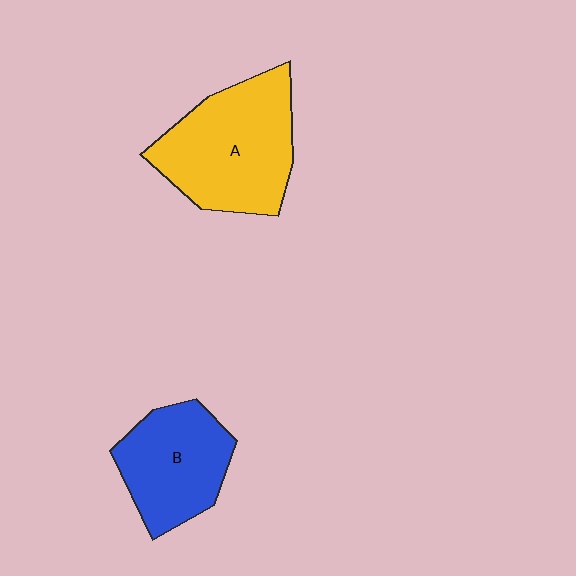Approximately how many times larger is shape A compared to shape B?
Approximately 1.4 times.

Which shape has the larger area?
Shape A (yellow).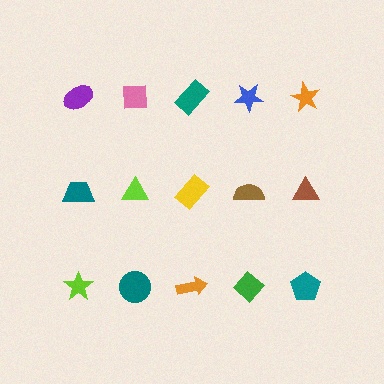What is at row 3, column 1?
A lime star.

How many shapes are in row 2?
5 shapes.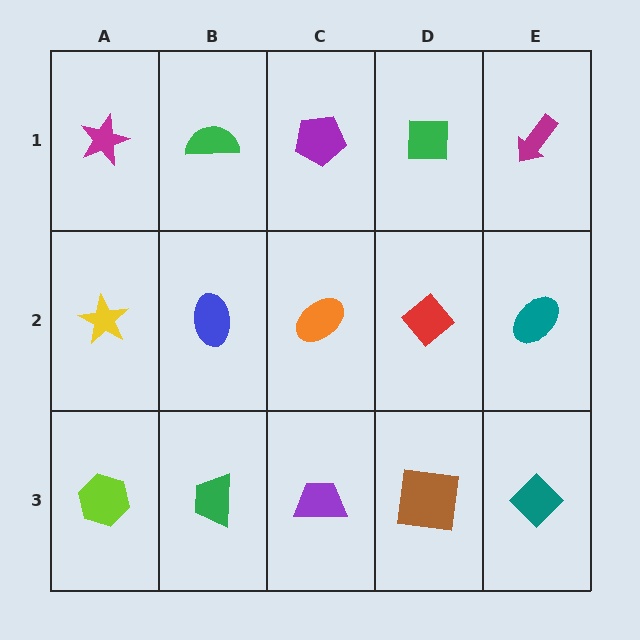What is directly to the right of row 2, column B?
An orange ellipse.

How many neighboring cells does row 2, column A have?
3.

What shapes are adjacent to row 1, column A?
A yellow star (row 2, column A), a green semicircle (row 1, column B).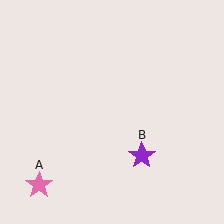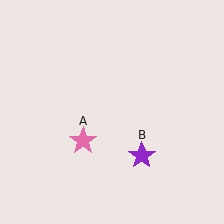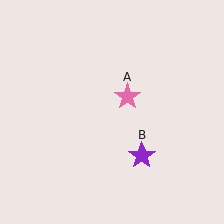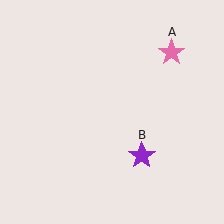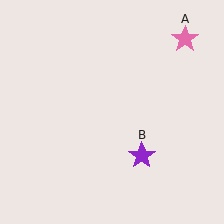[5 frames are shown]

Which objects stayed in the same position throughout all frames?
Purple star (object B) remained stationary.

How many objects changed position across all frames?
1 object changed position: pink star (object A).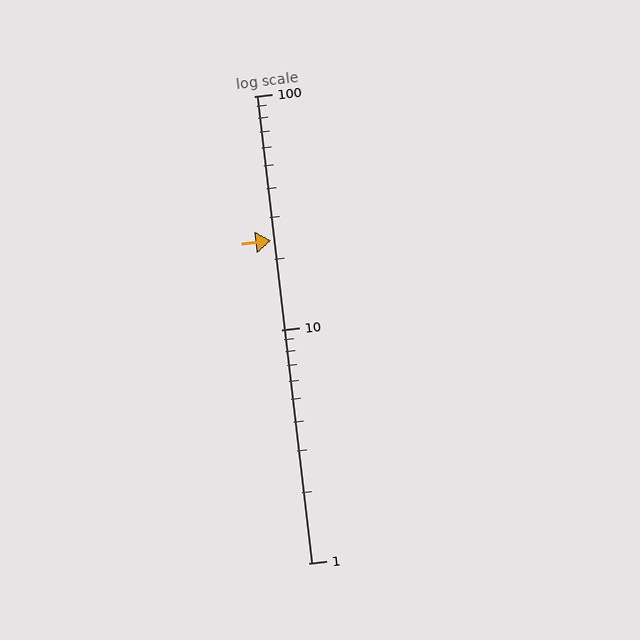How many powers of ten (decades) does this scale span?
The scale spans 2 decades, from 1 to 100.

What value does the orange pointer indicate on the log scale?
The pointer indicates approximately 24.